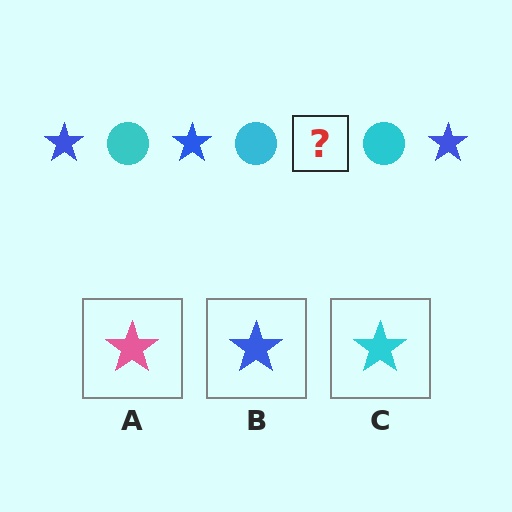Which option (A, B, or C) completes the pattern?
B.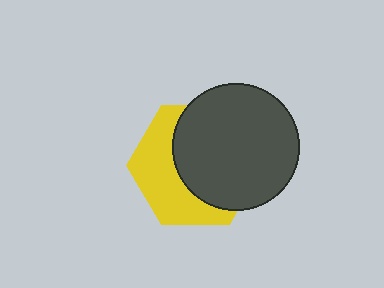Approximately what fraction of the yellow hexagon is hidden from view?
Roughly 57% of the yellow hexagon is hidden behind the dark gray circle.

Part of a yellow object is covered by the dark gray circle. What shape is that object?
It is a hexagon.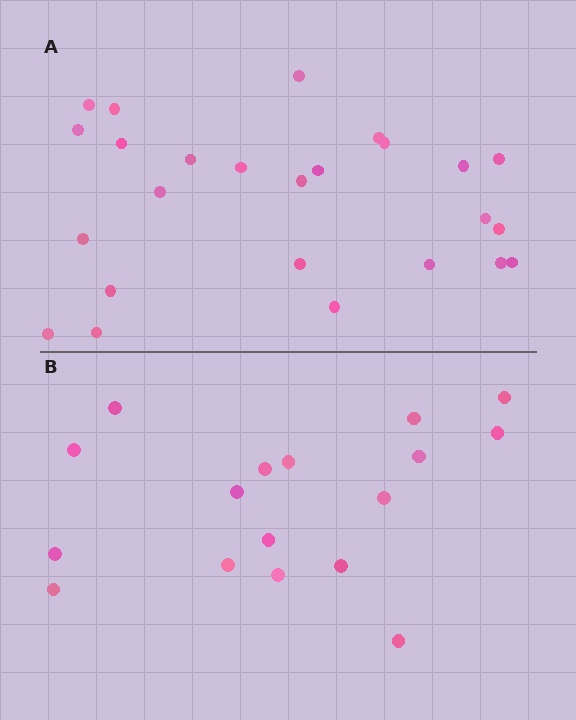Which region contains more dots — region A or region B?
Region A (the top region) has more dots.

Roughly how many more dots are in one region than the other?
Region A has roughly 8 or so more dots than region B.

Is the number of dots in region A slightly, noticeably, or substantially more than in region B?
Region A has substantially more. The ratio is roughly 1.5 to 1.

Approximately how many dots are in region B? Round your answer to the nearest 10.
About 20 dots. (The exact count is 17, which rounds to 20.)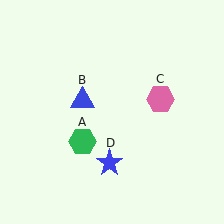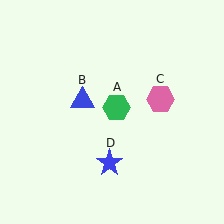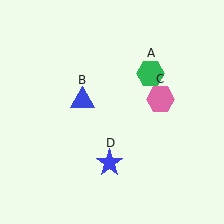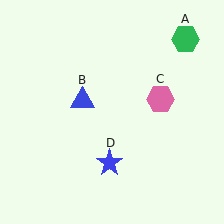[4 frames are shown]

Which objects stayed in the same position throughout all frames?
Blue triangle (object B) and pink hexagon (object C) and blue star (object D) remained stationary.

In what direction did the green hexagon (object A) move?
The green hexagon (object A) moved up and to the right.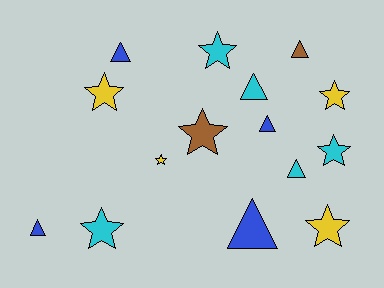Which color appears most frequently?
Cyan, with 5 objects.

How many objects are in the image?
There are 15 objects.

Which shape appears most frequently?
Star, with 8 objects.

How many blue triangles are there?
There are 4 blue triangles.